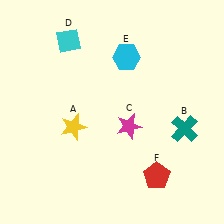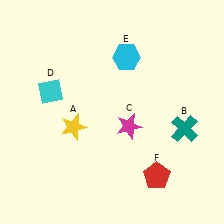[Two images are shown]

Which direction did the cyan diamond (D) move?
The cyan diamond (D) moved down.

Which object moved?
The cyan diamond (D) moved down.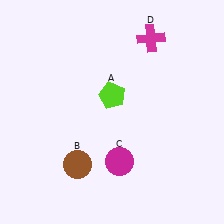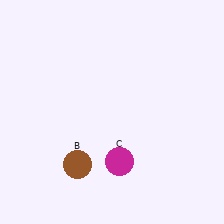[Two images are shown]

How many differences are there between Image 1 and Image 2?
There are 2 differences between the two images.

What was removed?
The lime pentagon (A), the magenta cross (D) were removed in Image 2.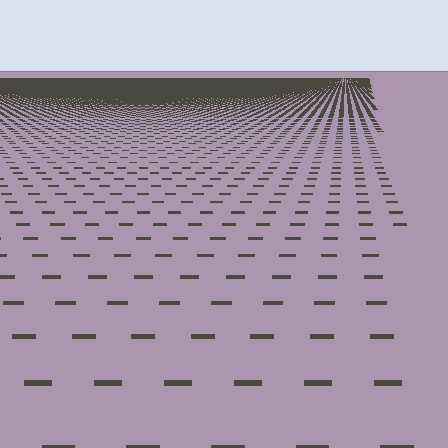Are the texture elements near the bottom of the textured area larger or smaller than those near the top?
Larger. Near the bottom, elements are closer to the viewer and appear at a bigger on-screen size.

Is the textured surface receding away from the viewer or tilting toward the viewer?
The surface is receding away from the viewer. Texture elements get smaller and denser toward the top.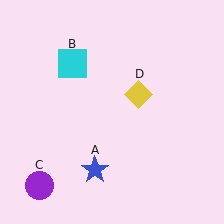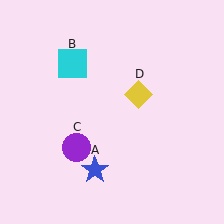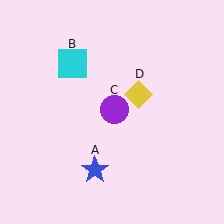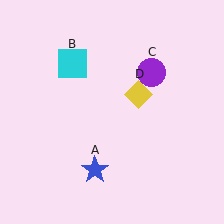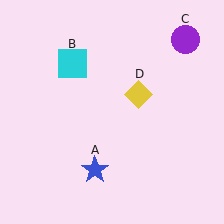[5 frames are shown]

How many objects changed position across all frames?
1 object changed position: purple circle (object C).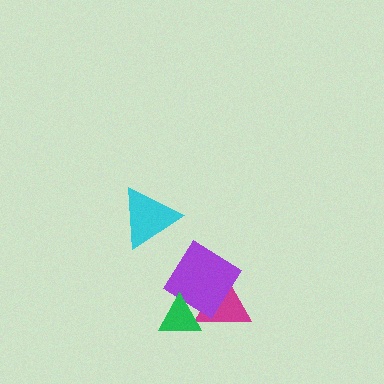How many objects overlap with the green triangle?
2 objects overlap with the green triangle.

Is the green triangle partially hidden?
No, no other shape covers it.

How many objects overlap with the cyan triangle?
0 objects overlap with the cyan triangle.